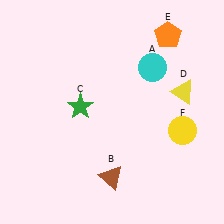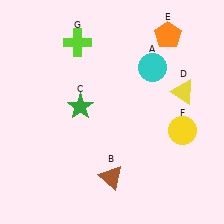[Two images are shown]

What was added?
A lime cross (G) was added in Image 2.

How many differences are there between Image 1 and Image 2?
There is 1 difference between the two images.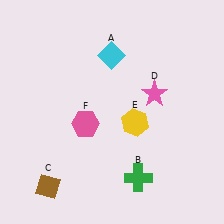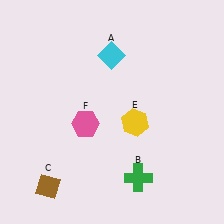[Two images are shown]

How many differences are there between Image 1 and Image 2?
There is 1 difference between the two images.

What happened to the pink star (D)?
The pink star (D) was removed in Image 2. It was in the top-right area of Image 1.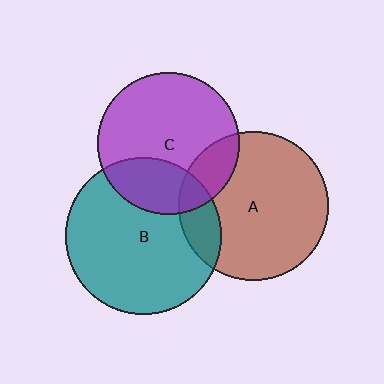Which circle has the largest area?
Circle B (teal).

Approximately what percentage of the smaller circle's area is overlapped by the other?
Approximately 15%.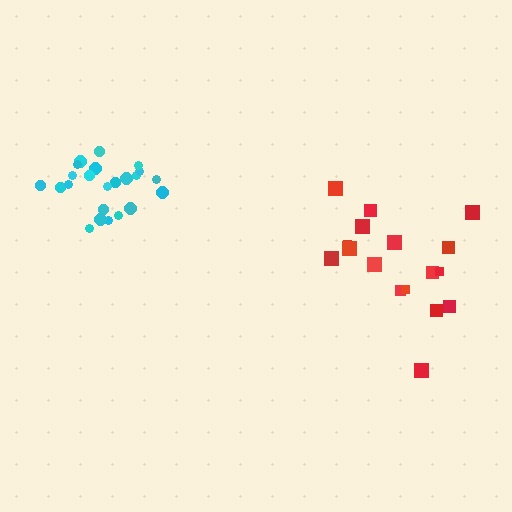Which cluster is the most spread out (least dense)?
Red.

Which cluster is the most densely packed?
Cyan.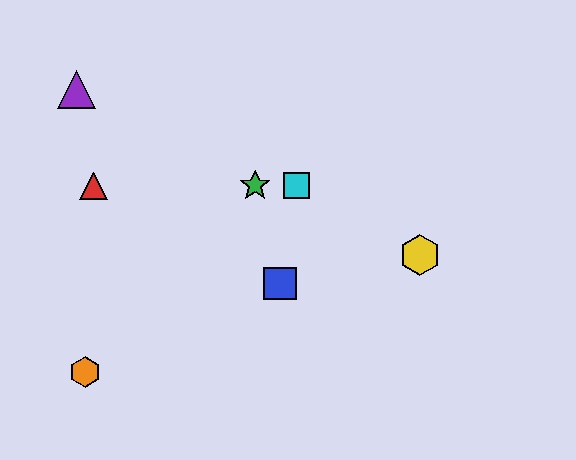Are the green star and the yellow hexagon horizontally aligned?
No, the green star is at y≈186 and the yellow hexagon is at y≈255.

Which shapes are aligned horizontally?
The red triangle, the green star, the cyan square are aligned horizontally.